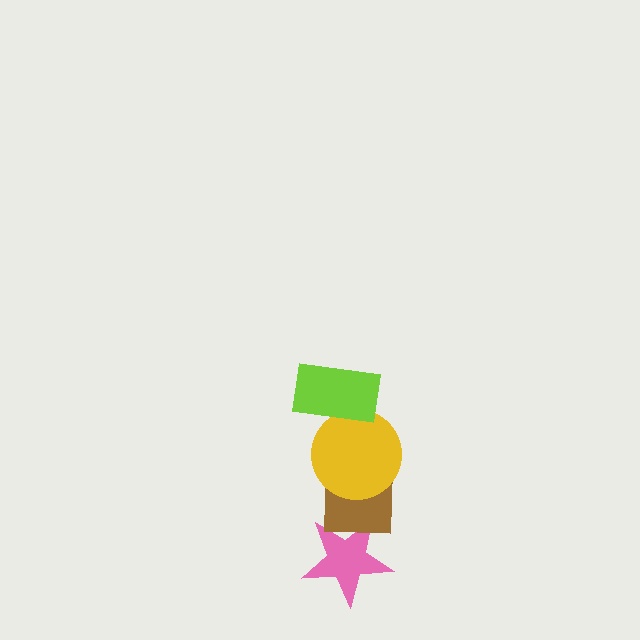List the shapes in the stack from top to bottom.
From top to bottom: the lime rectangle, the yellow circle, the brown square, the pink star.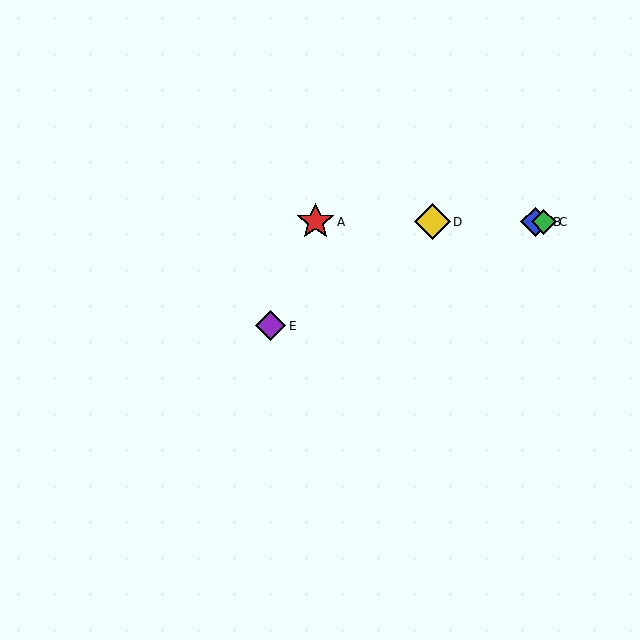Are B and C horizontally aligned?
Yes, both are at y≈222.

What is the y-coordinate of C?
Object C is at y≈222.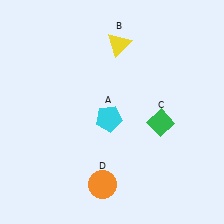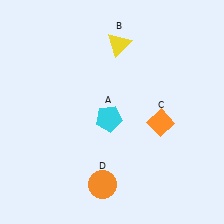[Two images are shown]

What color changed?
The diamond (C) changed from green in Image 1 to orange in Image 2.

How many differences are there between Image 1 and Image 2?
There is 1 difference between the two images.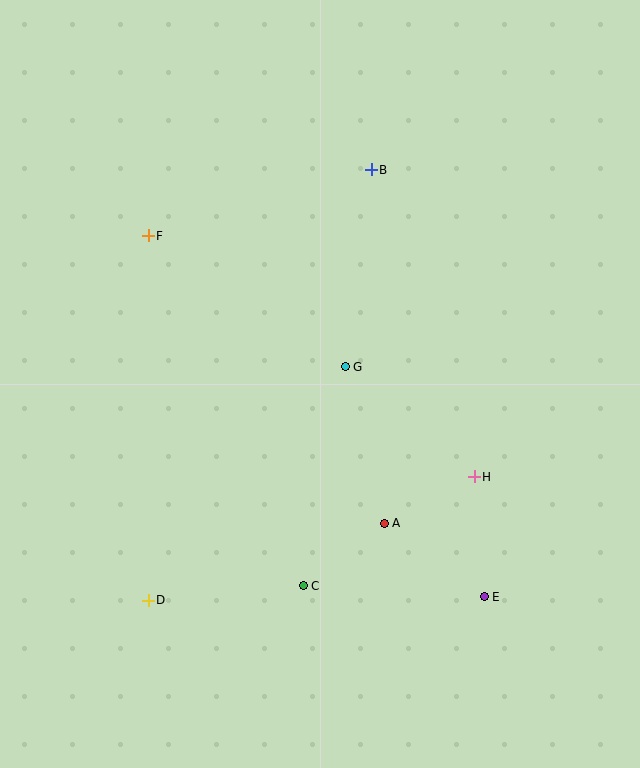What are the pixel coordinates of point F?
Point F is at (148, 236).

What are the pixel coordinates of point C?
Point C is at (303, 586).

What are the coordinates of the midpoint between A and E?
The midpoint between A and E is at (434, 560).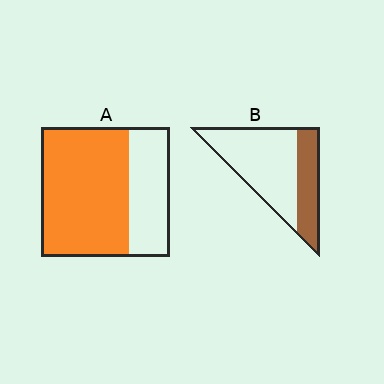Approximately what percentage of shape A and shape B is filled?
A is approximately 70% and B is approximately 30%.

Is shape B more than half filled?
No.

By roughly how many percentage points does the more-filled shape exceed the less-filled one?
By roughly 35 percentage points (A over B).